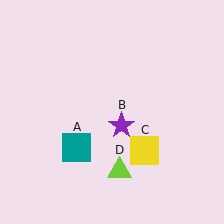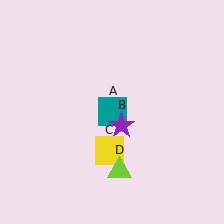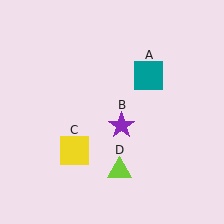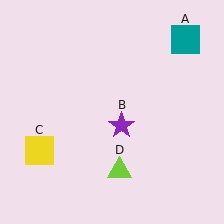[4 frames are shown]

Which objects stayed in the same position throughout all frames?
Purple star (object B) and lime triangle (object D) remained stationary.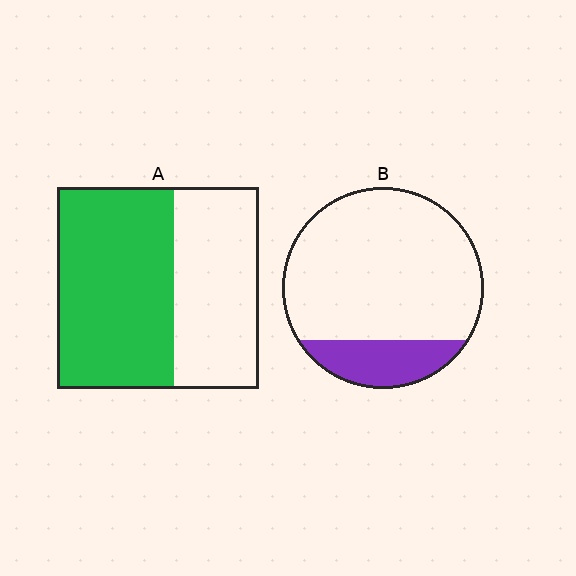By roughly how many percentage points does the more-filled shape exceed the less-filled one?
By roughly 40 percentage points (A over B).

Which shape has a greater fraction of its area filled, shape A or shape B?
Shape A.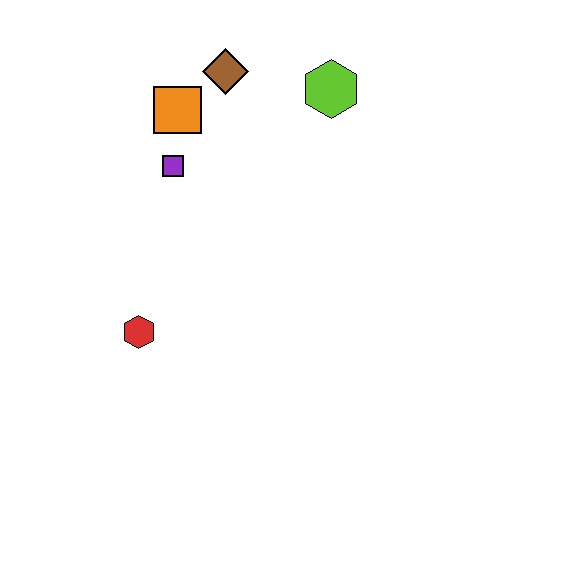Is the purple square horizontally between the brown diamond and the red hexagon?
Yes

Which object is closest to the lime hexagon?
The brown diamond is closest to the lime hexagon.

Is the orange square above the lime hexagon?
No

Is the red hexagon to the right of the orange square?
No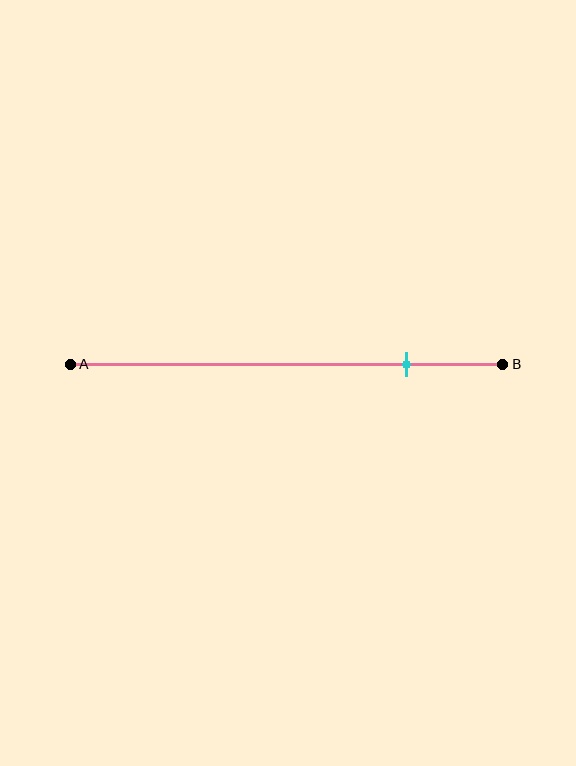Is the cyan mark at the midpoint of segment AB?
No, the mark is at about 80% from A, not at the 50% midpoint.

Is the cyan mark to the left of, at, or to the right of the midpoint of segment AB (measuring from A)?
The cyan mark is to the right of the midpoint of segment AB.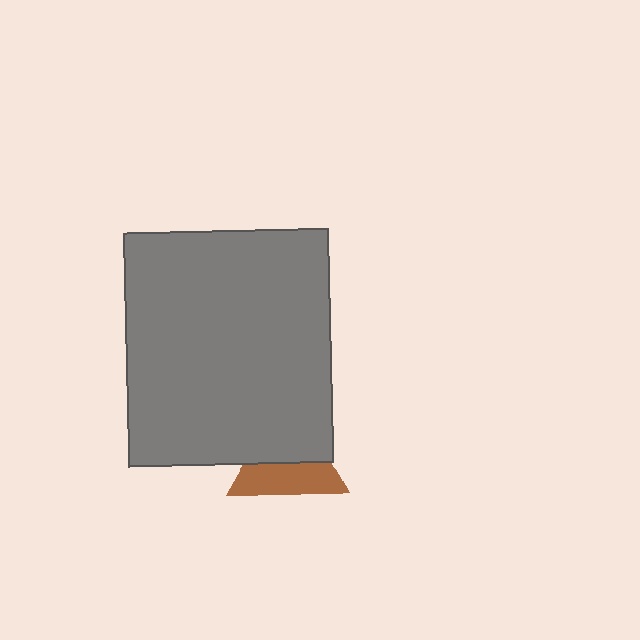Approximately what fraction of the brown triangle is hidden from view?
Roughly 52% of the brown triangle is hidden behind the gray rectangle.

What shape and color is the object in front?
The object in front is a gray rectangle.